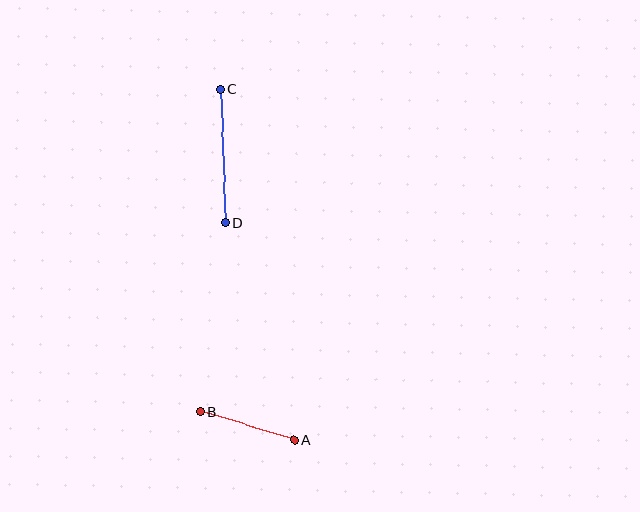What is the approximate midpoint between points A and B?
The midpoint is at approximately (247, 426) pixels.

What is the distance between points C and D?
The distance is approximately 134 pixels.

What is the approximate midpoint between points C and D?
The midpoint is at approximately (223, 156) pixels.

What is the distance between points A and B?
The distance is approximately 99 pixels.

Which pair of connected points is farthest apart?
Points C and D are farthest apart.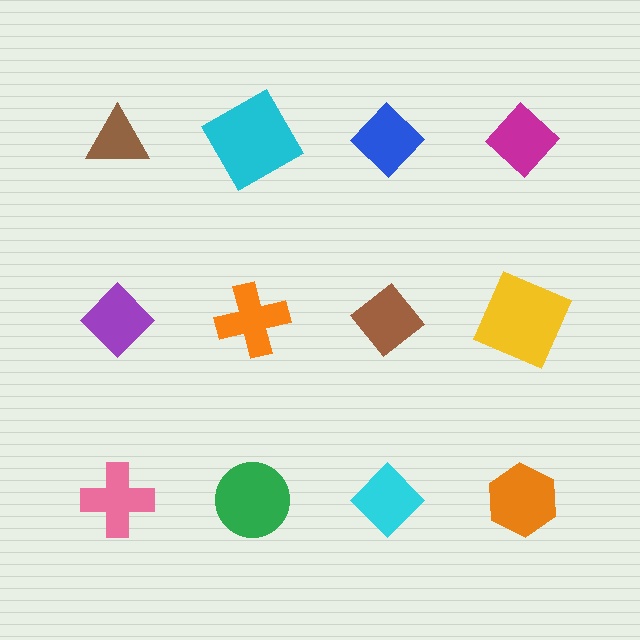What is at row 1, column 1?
A brown triangle.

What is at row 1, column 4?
A magenta diamond.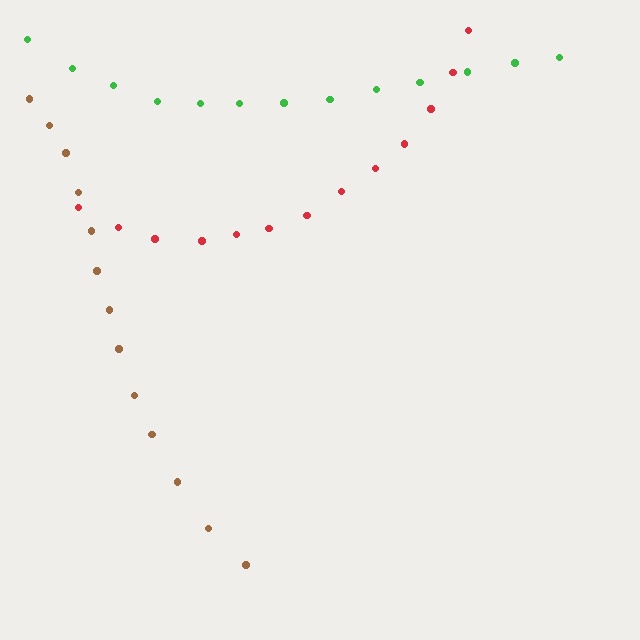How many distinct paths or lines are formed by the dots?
There are 3 distinct paths.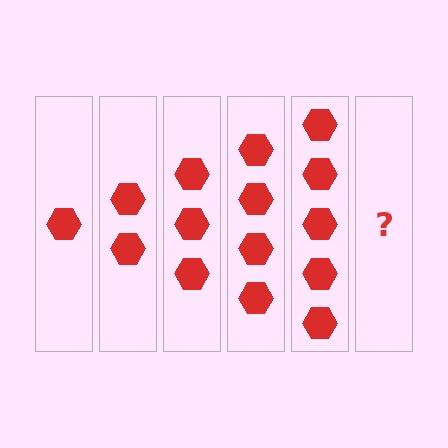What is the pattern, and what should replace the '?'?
The pattern is that each step adds one more hexagon. The '?' should be 6 hexagons.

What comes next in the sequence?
The next element should be 6 hexagons.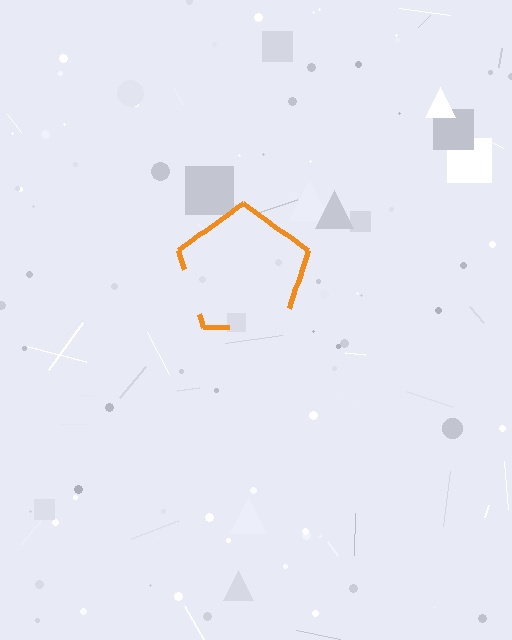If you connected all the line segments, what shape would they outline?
They would outline a pentagon.